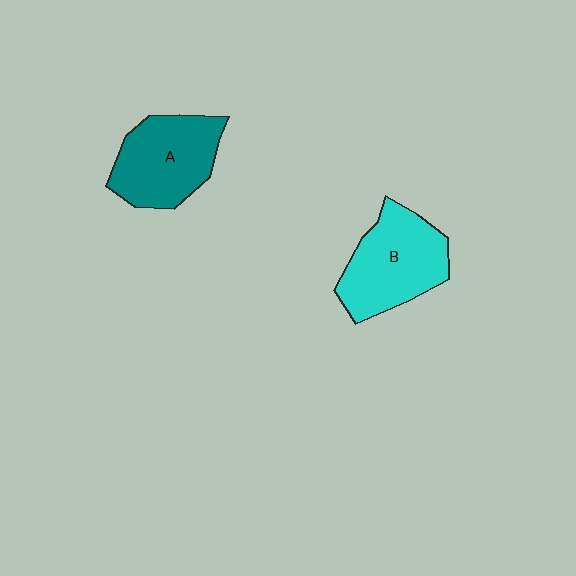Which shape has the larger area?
Shape B (cyan).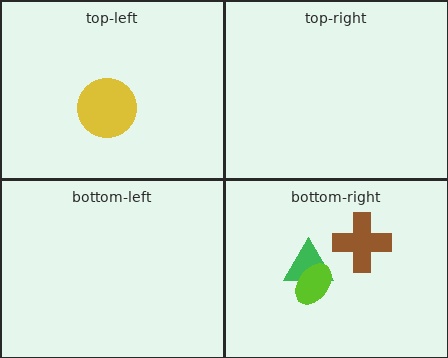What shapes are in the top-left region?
The yellow circle.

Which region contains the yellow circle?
The top-left region.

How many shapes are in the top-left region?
1.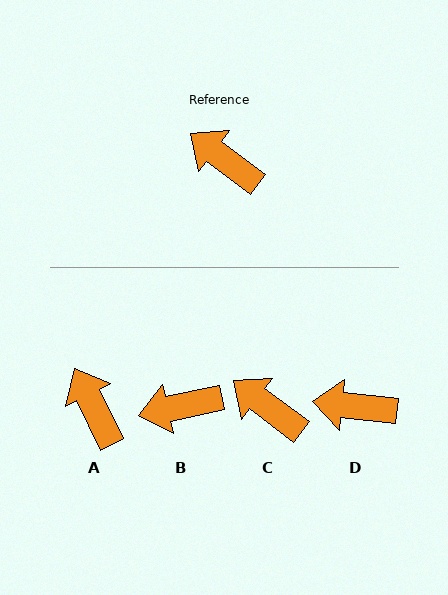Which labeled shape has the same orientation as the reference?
C.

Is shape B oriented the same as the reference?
No, it is off by about 49 degrees.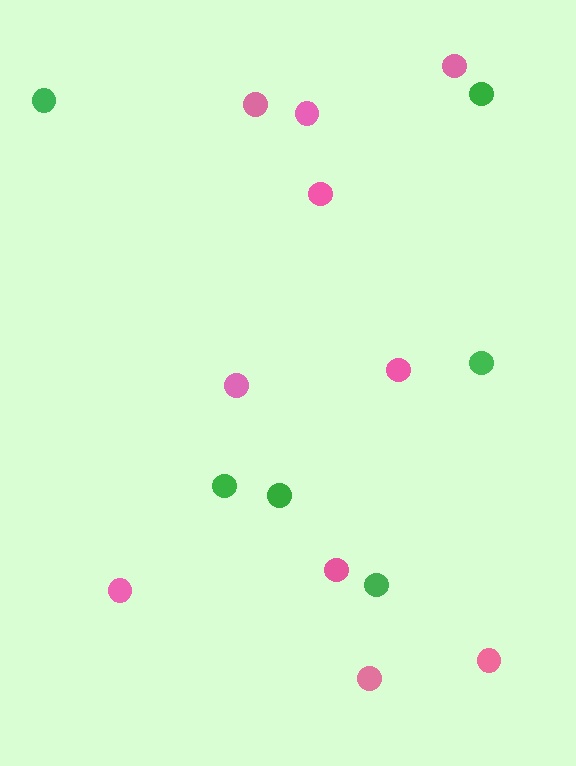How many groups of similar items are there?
There are 2 groups: one group of green circles (6) and one group of pink circles (10).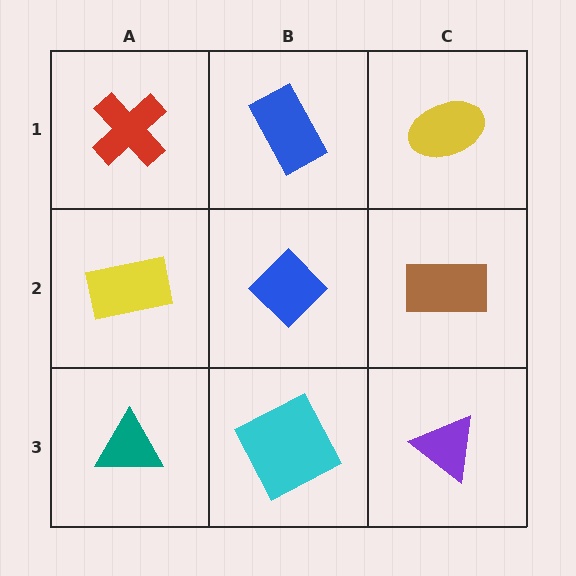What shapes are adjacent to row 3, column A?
A yellow rectangle (row 2, column A), a cyan square (row 3, column B).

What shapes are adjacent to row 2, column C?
A yellow ellipse (row 1, column C), a purple triangle (row 3, column C), a blue diamond (row 2, column B).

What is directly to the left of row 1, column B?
A red cross.